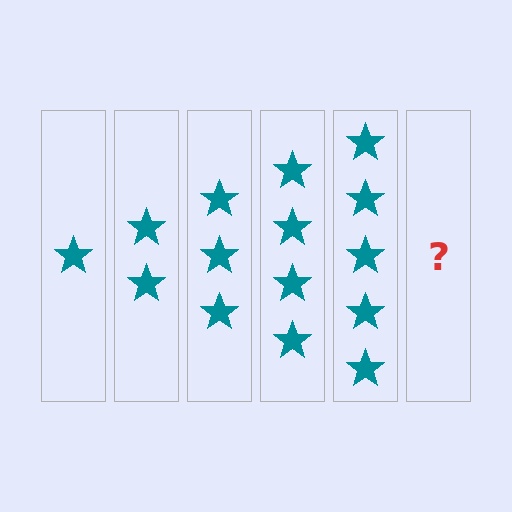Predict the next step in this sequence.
The next step is 6 stars.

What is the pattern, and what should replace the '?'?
The pattern is that each step adds one more star. The '?' should be 6 stars.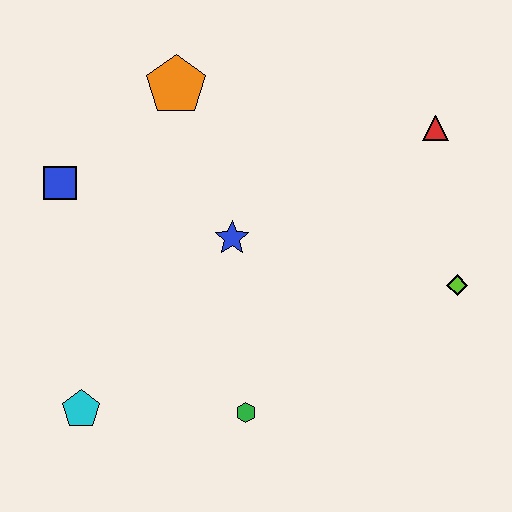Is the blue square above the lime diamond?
Yes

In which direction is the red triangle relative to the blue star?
The red triangle is to the right of the blue star.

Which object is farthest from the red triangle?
The cyan pentagon is farthest from the red triangle.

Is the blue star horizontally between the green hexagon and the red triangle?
No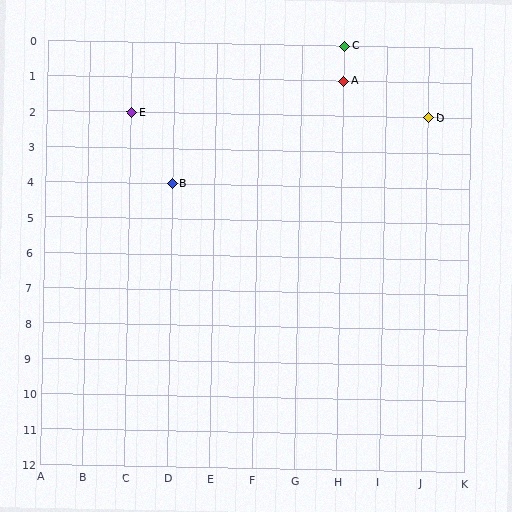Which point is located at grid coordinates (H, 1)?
Point A is at (H, 1).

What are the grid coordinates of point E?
Point E is at grid coordinates (C, 2).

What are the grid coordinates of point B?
Point B is at grid coordinates (D, 4).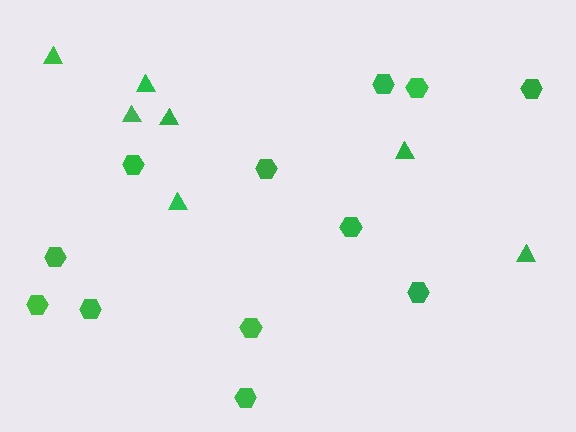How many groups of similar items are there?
There are 2 groups: one group of triangles (7) and one group of hexagons (12).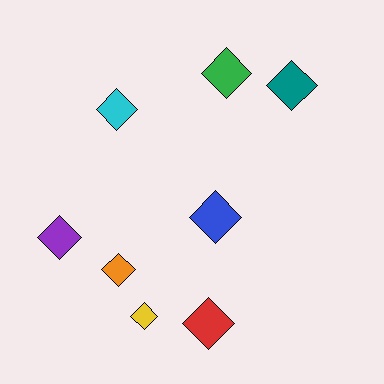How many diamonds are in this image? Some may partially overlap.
There are 8 diamonds.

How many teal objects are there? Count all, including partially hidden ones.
There is 1 teal object.